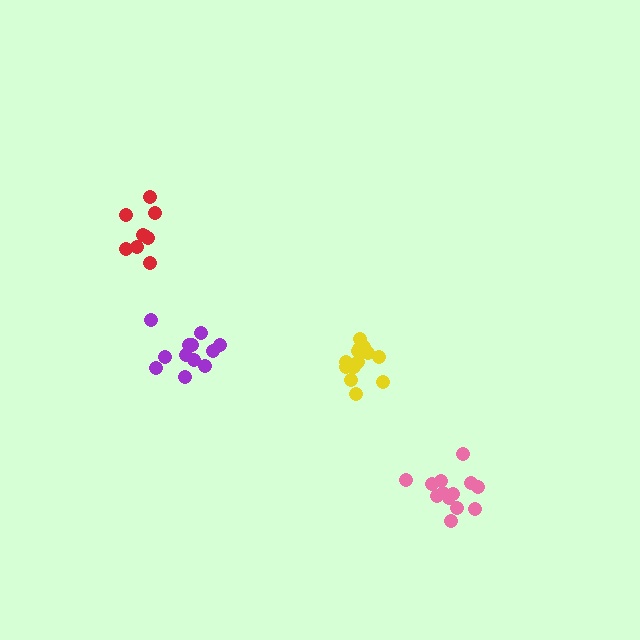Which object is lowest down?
The pink cluster is bottommost.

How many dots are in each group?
Group 1: 9 dots, Group 2: 13 dots, Group 3: 12 dots, Group 4: 13 dots (47 total).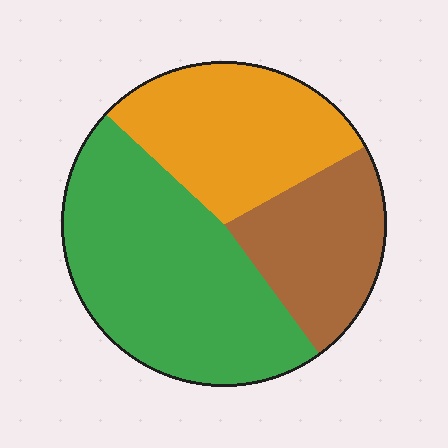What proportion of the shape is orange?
Orange covers about 30% of the shape.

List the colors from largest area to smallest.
From largest to smallest: green, orange, brown.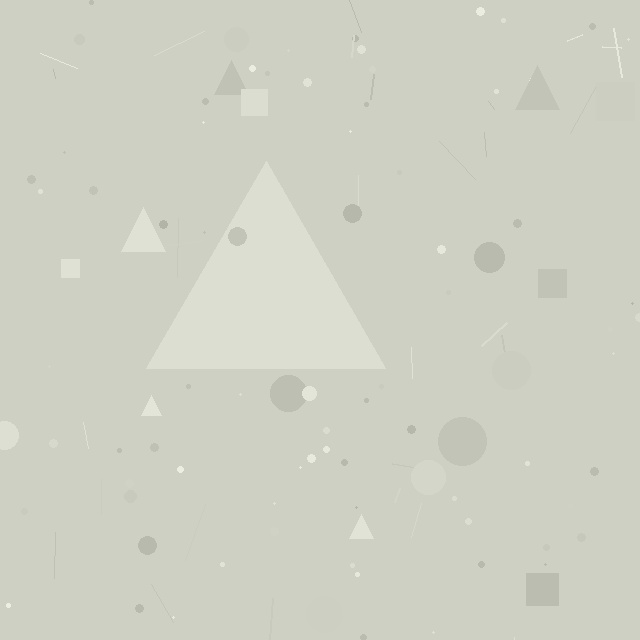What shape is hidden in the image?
A triangle is hidden in the image.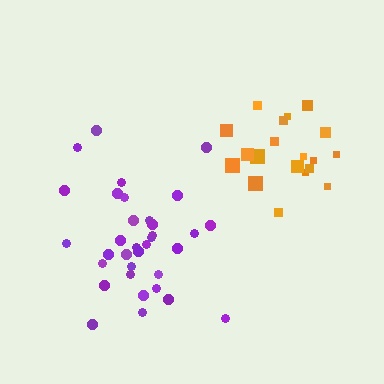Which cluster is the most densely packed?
Purple.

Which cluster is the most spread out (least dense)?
Orange.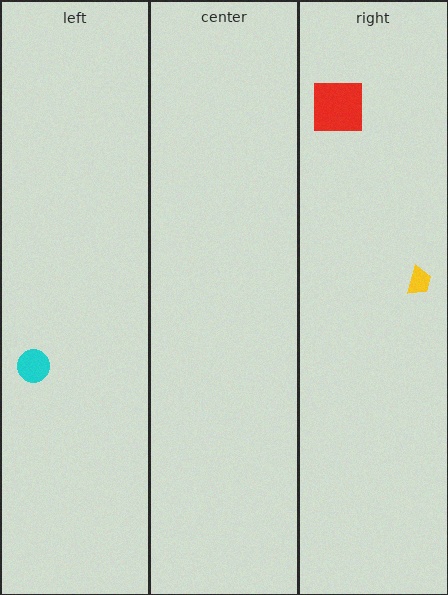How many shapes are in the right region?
2.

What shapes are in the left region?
The cyan circle.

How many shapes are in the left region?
1.